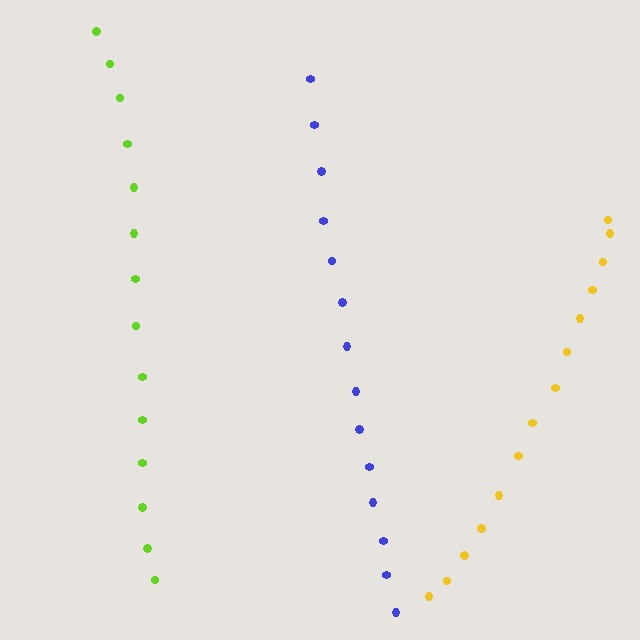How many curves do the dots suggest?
There are 3 distinct paths.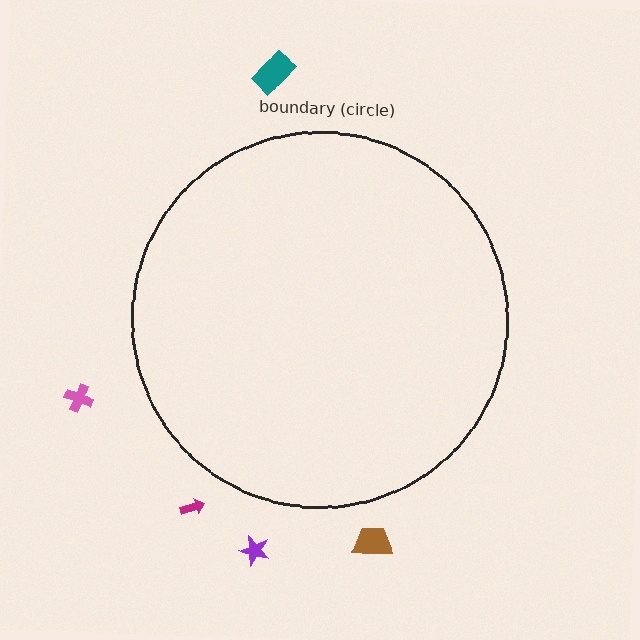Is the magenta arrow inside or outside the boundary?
Outside.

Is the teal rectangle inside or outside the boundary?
Outside.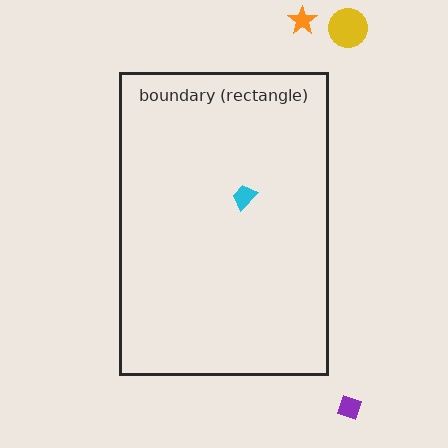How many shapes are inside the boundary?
1 inside, 3 outside.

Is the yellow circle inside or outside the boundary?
Outside.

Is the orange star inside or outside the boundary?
Outside.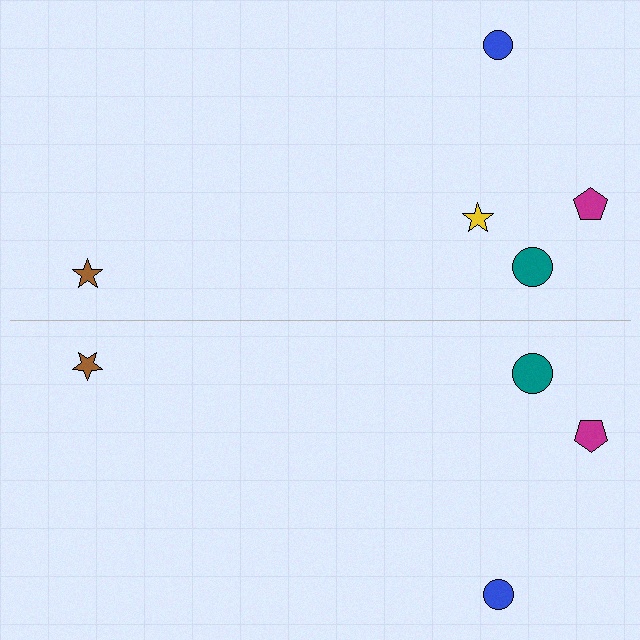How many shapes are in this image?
There are 9 shapes in this image.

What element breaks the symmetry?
A yellow star is missing from the bottom side.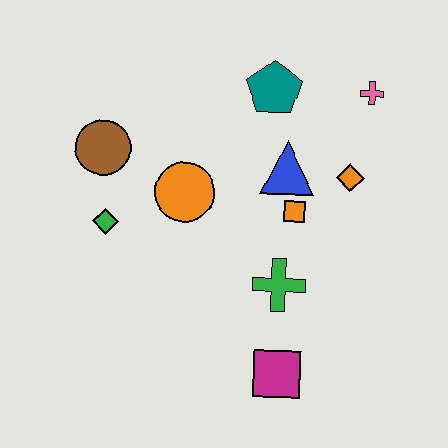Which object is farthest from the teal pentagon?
The magenta square is farthest from the teal pentagon.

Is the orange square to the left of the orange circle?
No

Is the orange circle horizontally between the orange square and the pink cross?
No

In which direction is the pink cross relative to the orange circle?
The pink cross is to the right of the orange circle.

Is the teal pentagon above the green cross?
Yes